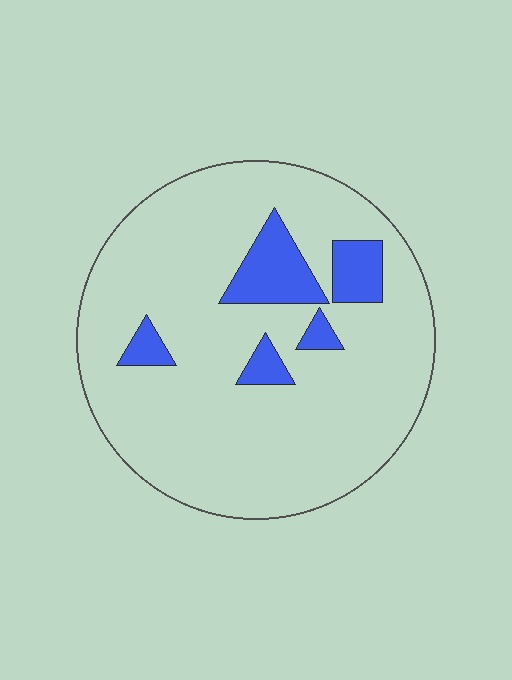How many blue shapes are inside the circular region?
5.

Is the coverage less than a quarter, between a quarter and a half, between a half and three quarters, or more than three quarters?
Less than a quarter.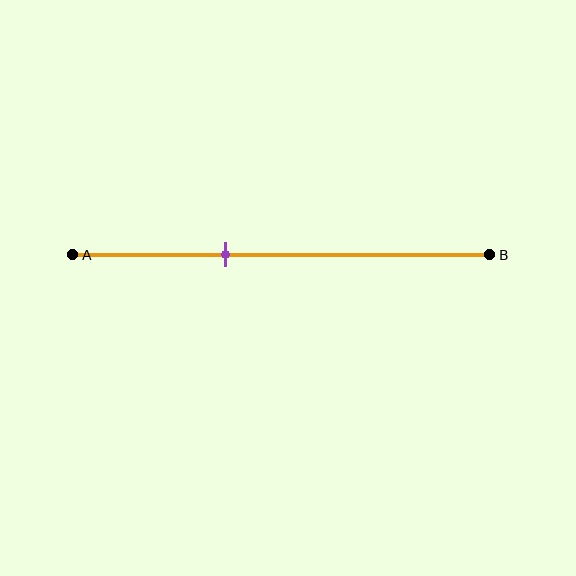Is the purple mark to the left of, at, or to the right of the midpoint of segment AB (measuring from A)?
The purple mark is to the left of the midpoint of segment AB.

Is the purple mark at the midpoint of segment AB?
No, the mark is at about 35% from A, not at the 50% midpoint.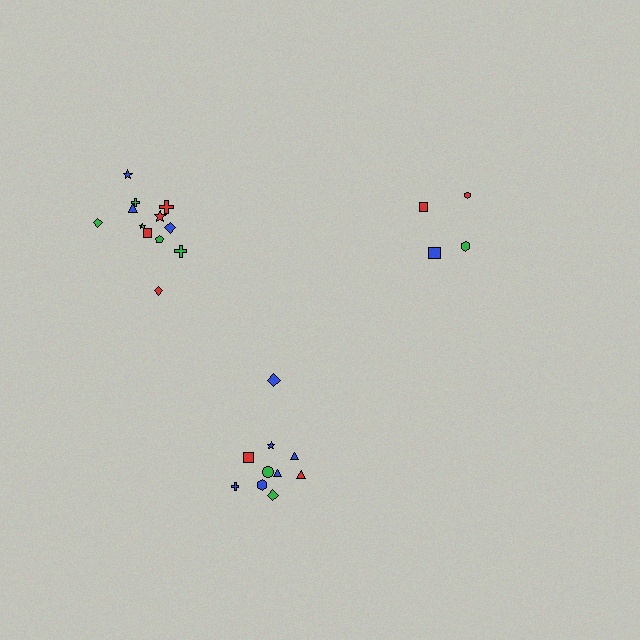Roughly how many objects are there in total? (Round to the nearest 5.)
Roughly 25 objects in total.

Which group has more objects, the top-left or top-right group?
The top-left group.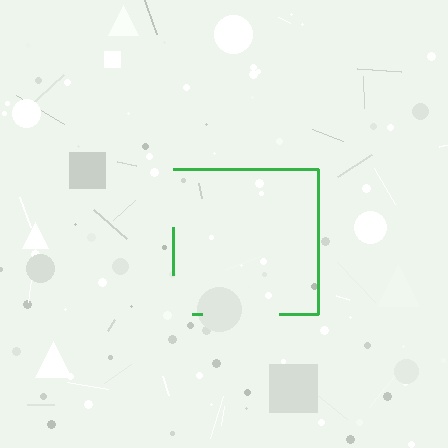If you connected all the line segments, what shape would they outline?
They would outline a square.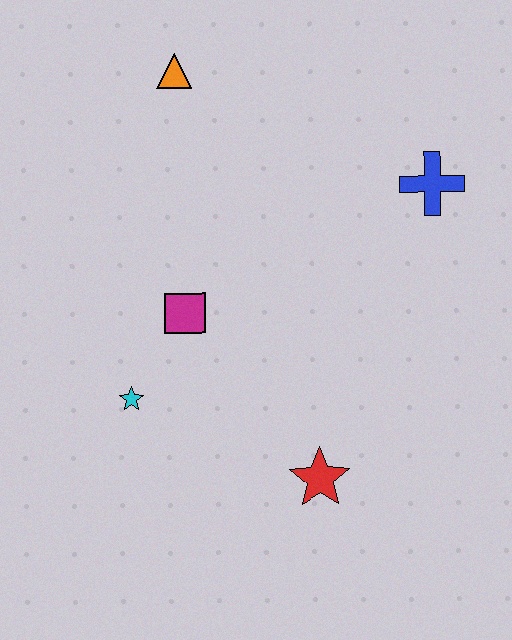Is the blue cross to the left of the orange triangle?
No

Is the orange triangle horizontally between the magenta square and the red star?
No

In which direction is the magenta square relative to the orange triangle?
The magenta square is below the orange triangle.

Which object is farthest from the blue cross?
The cyan star is farthest from the blue cross.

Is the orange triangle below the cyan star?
No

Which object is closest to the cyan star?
The magenta square is closest to the cyan star.